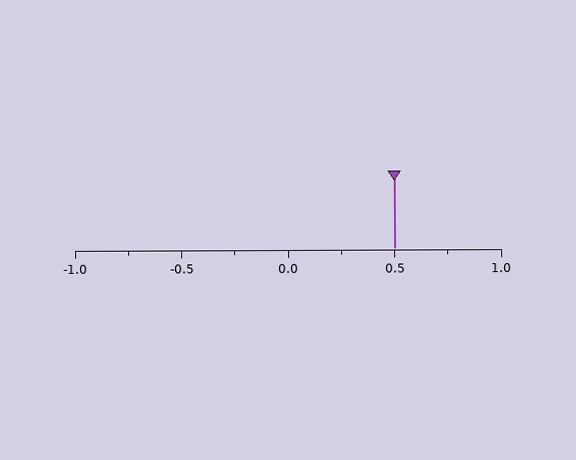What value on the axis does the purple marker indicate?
The marker indicates approximately 0.5.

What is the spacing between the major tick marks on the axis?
The major ticks are spaced 0.5 apart.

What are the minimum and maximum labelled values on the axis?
The axis runs from -1.0 to 1.0.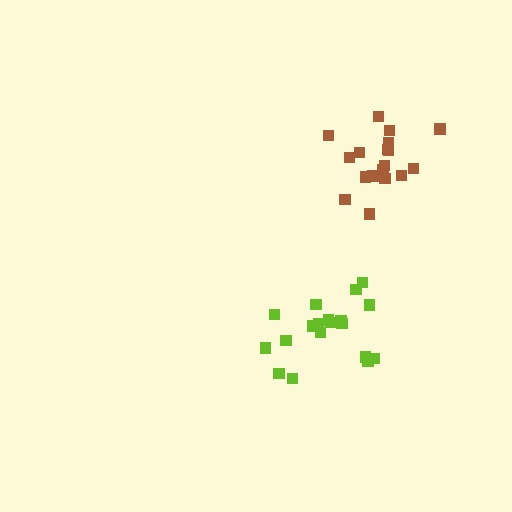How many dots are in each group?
Group 1: 19 dots, Group 2: 18 dots (37 total).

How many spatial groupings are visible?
There are 2 spatial groupings.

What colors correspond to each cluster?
The clusters are colored: lime, brown.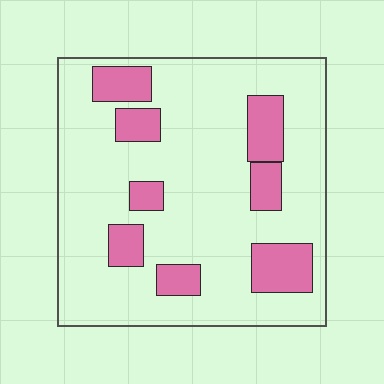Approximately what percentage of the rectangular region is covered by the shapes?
Approximately 20%.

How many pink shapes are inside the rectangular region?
8.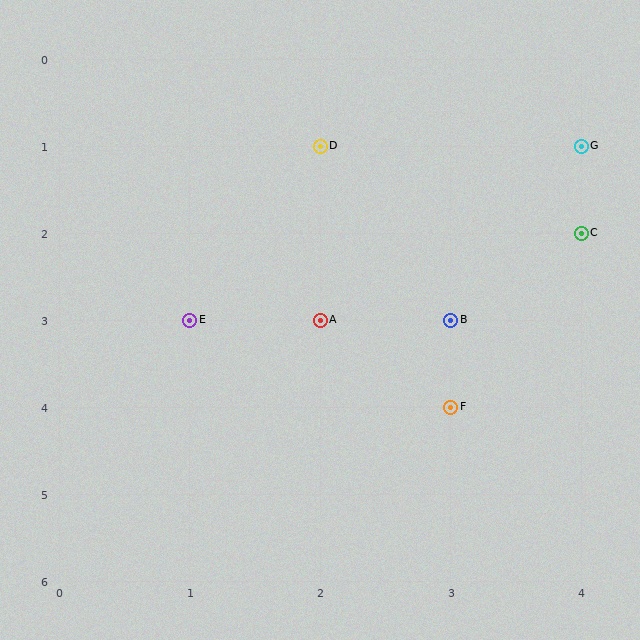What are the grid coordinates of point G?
Point G is at grid coordinates (4, 1).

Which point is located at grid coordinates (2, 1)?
Point D is at (2, 1).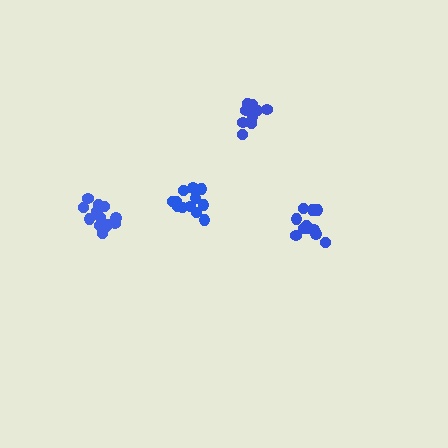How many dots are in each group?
Group 1: 11 dots, Group 2: 15 dots, Group 3: 12 dots, Group 4: 10 dots (48 total).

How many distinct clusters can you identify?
There are 4 distinct clusters.